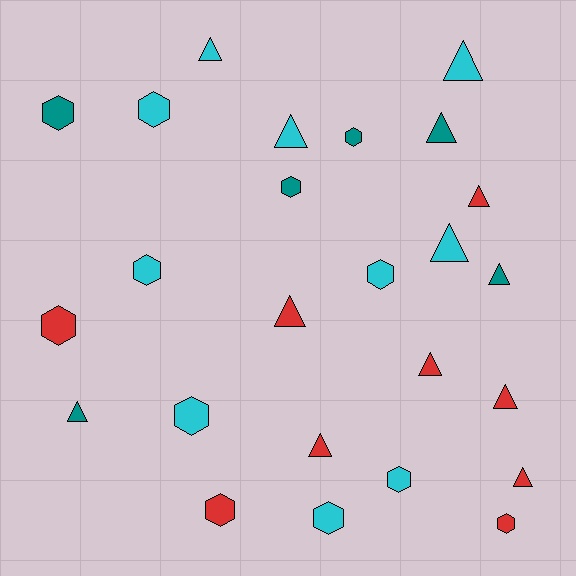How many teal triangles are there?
There are 3 teal triangles.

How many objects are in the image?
There are 25 objects.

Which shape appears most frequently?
Triangle, with 13 objects.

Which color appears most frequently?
Cyan, with 10 objects.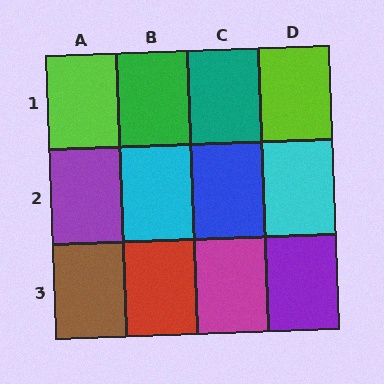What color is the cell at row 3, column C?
Magenta.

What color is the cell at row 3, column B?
Red.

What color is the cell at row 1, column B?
Green.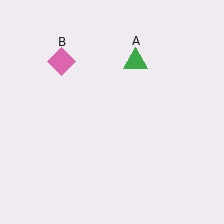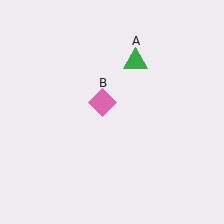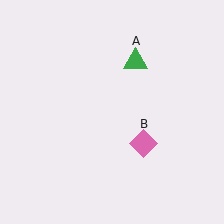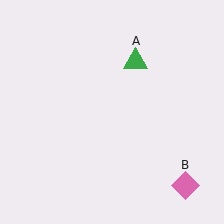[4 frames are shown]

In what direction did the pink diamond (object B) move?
The pink diamond (object B) moved down and to the right.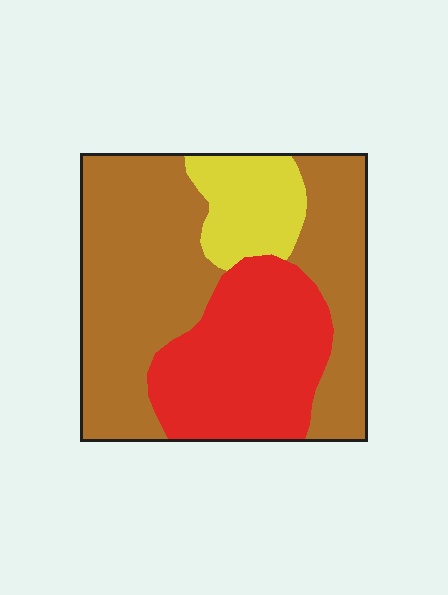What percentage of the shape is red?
Red covers 31% of the shape.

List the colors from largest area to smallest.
From largest to smallest: brown, red, yellow.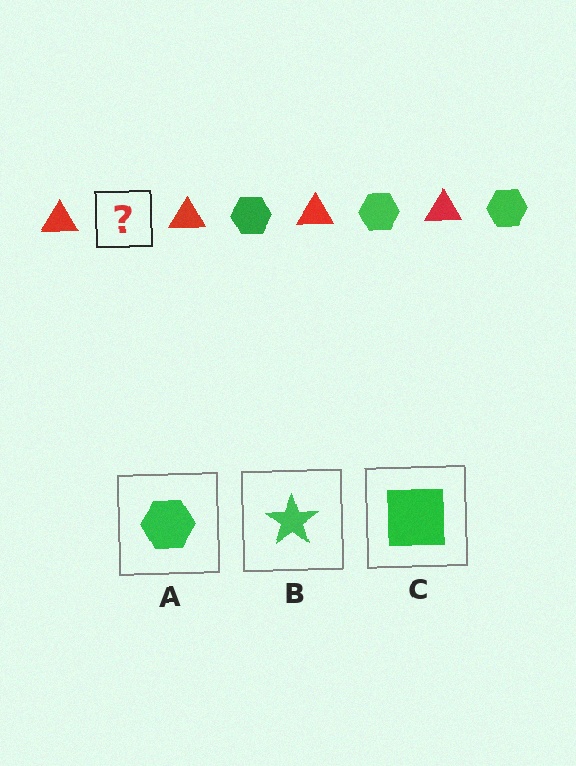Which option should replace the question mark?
Option A.